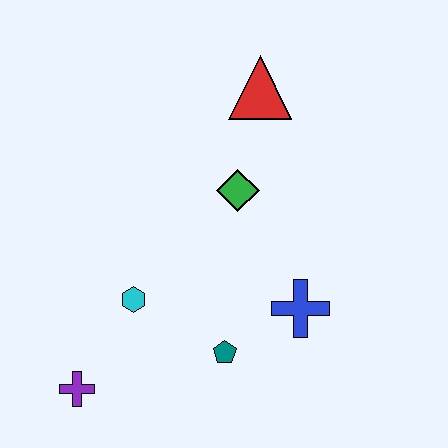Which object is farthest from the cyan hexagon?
The red triangle is farthest from the cyan hexagon.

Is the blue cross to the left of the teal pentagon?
No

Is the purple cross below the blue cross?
Yes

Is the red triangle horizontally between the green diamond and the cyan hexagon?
No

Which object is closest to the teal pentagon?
The blue cross is closest to the teal pentagon.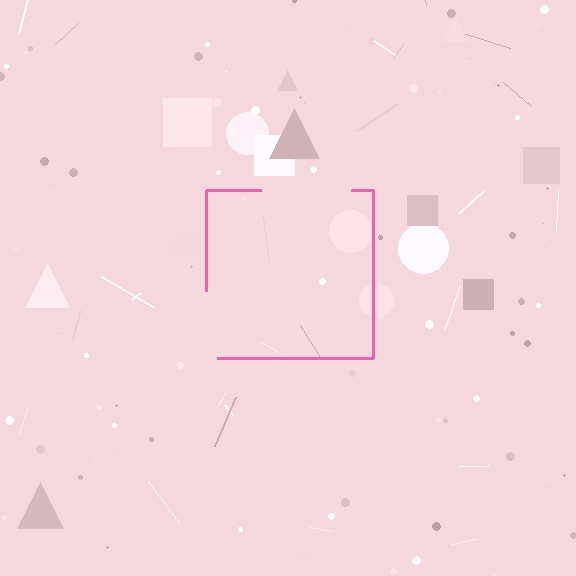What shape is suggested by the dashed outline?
The dashed outline suggests a square.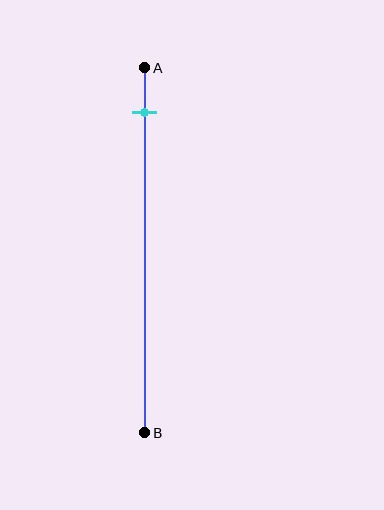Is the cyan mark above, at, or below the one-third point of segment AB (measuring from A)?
The cyan mark is above the one-third point of segment AB.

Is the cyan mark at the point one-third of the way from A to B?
No, the mark is at about 10% from A, not at the 33% one-third point.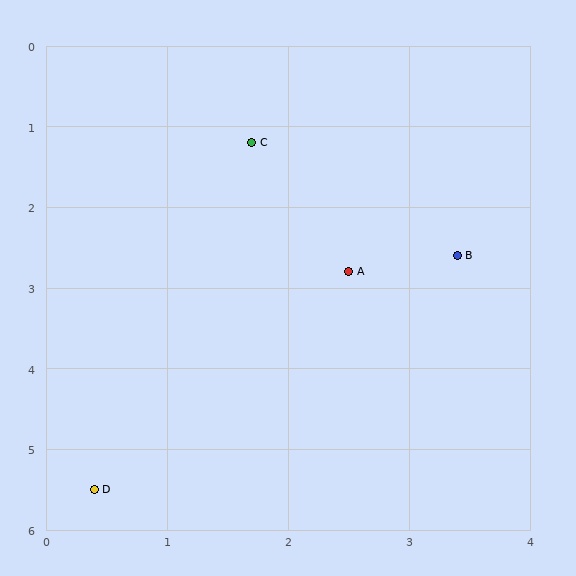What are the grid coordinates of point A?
Point A is at approximately (2.5, 2.8).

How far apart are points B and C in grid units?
Points B and C are about 2.2 grid units apart.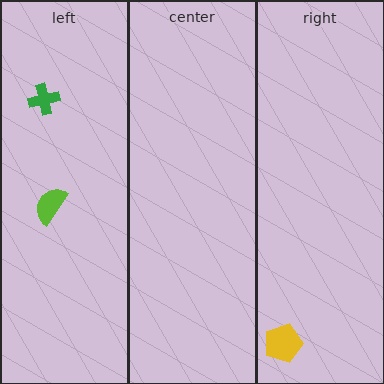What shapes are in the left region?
The lime semicircle, the green cross.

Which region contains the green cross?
The left region.